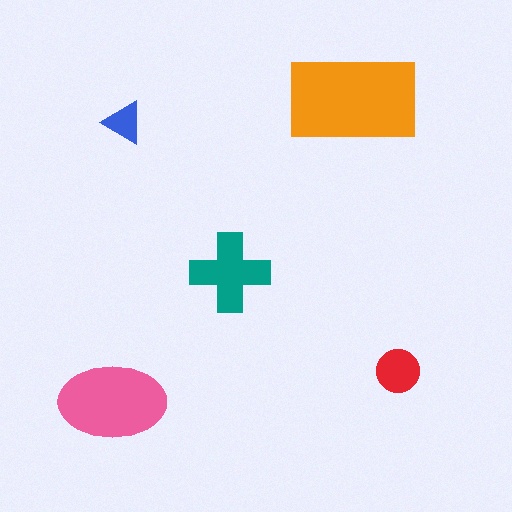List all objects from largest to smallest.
The orange rectangle, the pink ellipse, the teal cross, the red circle, the blue triangle.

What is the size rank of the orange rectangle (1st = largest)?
1st.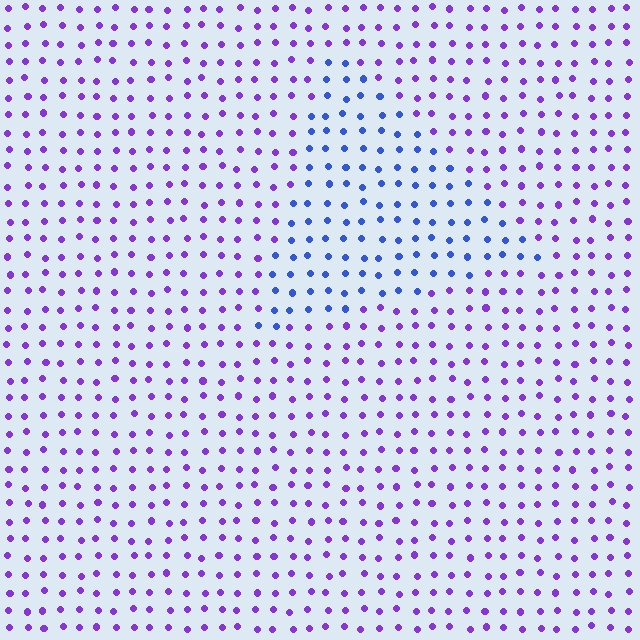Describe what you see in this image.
The image is filled with small purple elements in a uniform arrangement. A triangle-shaped region is visible where the elements are tinted to a slightly different hue, forming a subtle color boundary.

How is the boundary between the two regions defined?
The boundary is defined purely by a slight shift in hue (about 45 degrees). Spacing, size, and orientation are identical on both sides.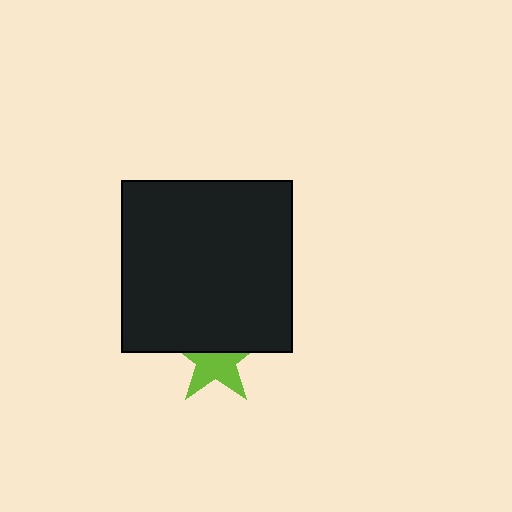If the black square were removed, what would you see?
You would see the complete lime star.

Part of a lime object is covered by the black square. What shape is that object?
It is a star.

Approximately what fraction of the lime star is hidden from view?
Roughly 45% of the lime star is hidden behind the black square.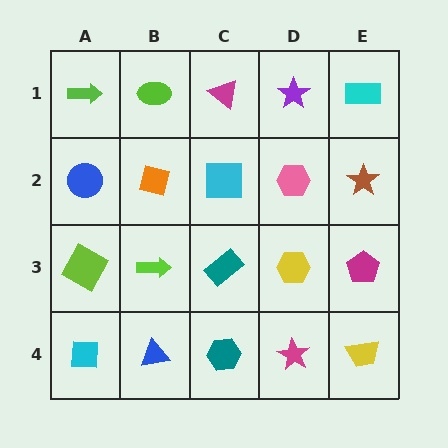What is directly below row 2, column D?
A yellow hexagon.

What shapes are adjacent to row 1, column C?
A cyan square (row 2, column C), a lime ellipse (row 1, column B), a purple star (row 1, column D).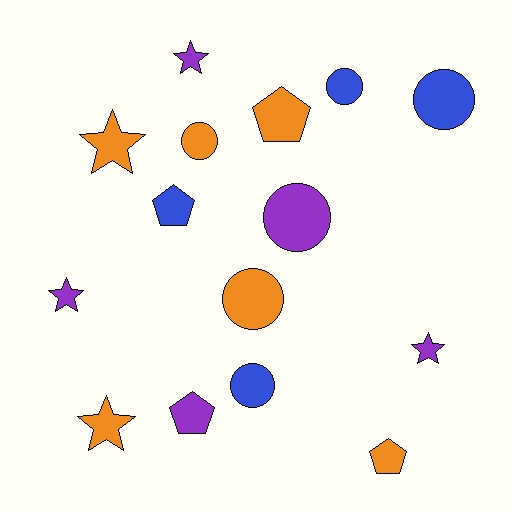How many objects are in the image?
There are 15 objects.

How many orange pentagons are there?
There are 2 orange pentagons.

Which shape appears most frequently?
Circle, with 6 objects.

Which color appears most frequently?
Orange, with 6 objects.